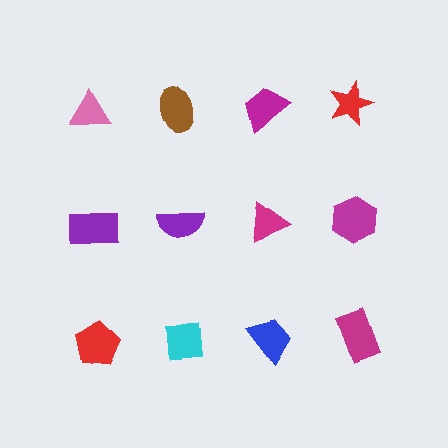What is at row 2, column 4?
A magenta hexagon.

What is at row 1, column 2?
A brown ellipse.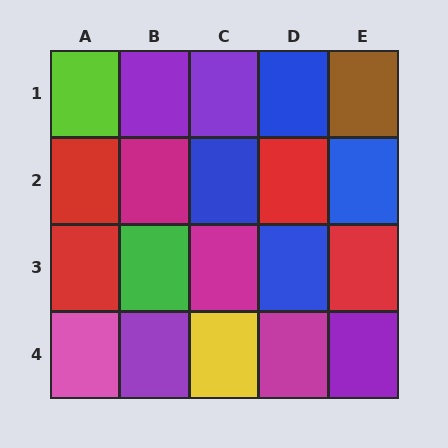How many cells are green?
1 cell is green.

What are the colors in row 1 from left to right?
Lime, purple, purple, blue, brown.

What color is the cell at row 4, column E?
Purple.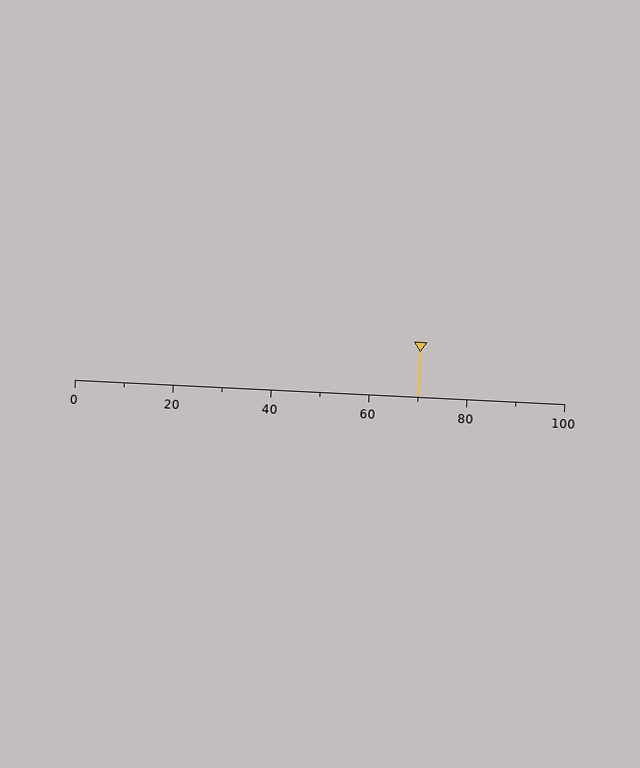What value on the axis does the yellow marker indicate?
The marker indicates approximately 70.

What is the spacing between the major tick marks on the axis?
The major ticks are spaced 20 apart.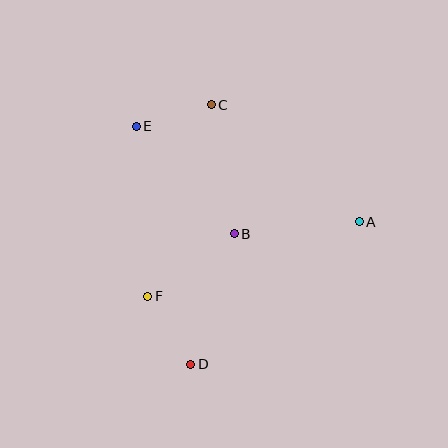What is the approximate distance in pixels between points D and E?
The distance between D and E is approximately 244 pixels.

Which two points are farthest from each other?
Points C and D are farthest from each other.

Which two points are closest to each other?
Points C and E are closest to each other.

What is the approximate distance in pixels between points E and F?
The distance between E and F is approximately 170 pixels.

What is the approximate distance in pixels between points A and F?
The distance between A and F is approximately 224 pixels.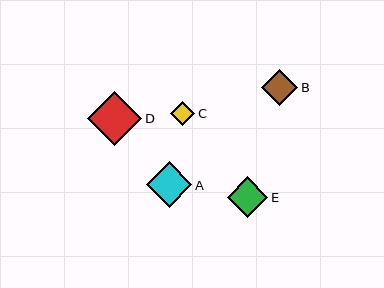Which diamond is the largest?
Diamond D is the largest with a size of approximately 54 pixels.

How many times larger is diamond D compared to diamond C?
Diamond D is approximately 2.2 times the size of diamond C.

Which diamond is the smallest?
Diamond C is the smallest with a size of approximately 24 pixels.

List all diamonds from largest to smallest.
From largest to smallest: D, A, E, B, C.